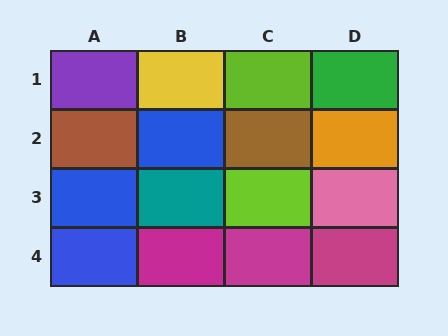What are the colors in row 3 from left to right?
Blue, teal, lime, pink.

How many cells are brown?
2 cells are brown.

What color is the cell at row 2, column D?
Orange.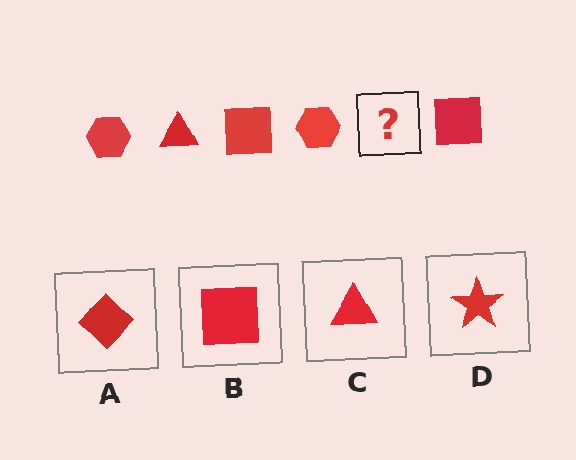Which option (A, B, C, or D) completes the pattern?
C.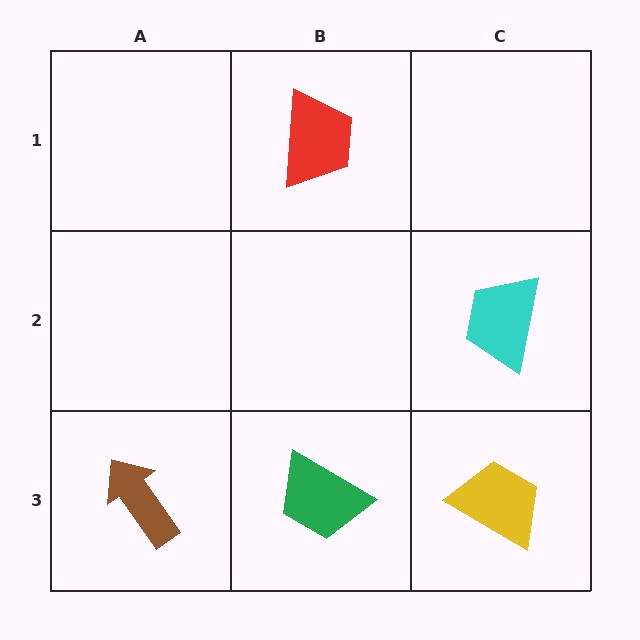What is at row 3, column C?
A yellow trapezoid.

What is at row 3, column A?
A brown arrow.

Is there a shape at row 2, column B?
No, that cell is empty.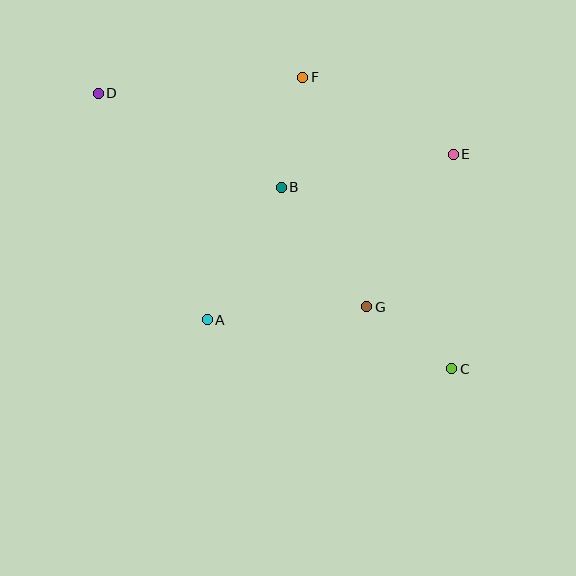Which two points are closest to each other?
Points C and G are closest to each other.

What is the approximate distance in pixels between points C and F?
The distance between C and F is approximately 327 pixels.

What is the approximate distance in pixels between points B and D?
The distance between B and D is approximately 206 pixels.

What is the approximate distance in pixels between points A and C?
The distance between A and C is approximately 249 pixels.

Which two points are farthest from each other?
Points C and D are farthest from each other.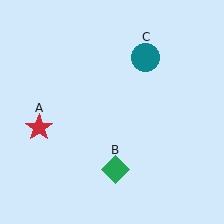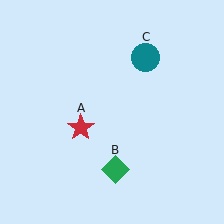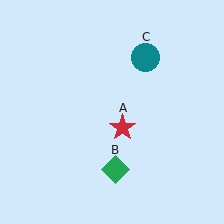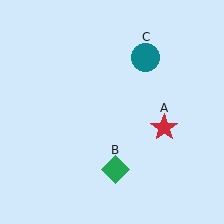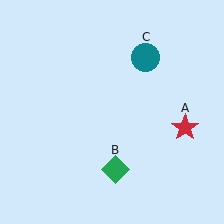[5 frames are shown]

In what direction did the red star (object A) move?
The red star (object A) moved right.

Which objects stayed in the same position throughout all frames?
Green diamond (object B) and teal circle (object C) remained stationary.